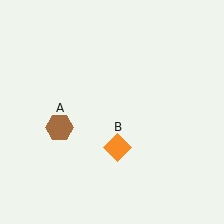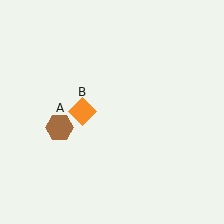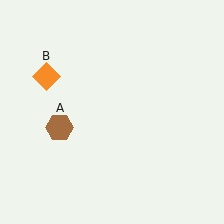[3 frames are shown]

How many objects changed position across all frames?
1 object changed position: orange diamond (object B).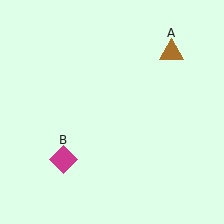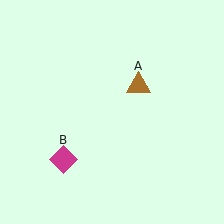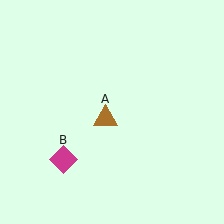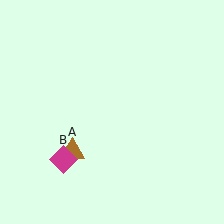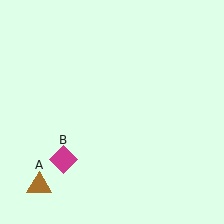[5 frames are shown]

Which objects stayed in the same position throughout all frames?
Magenta diamond (object B) remained stationary.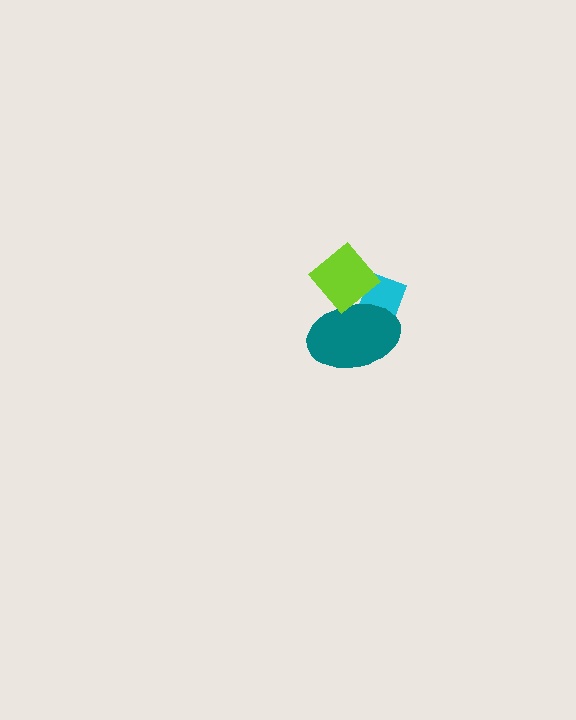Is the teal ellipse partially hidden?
Yes, it is partially covered by another shape.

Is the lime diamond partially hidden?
No, no other shape covers it.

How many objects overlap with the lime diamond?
2 objects overlap with the lime diamond.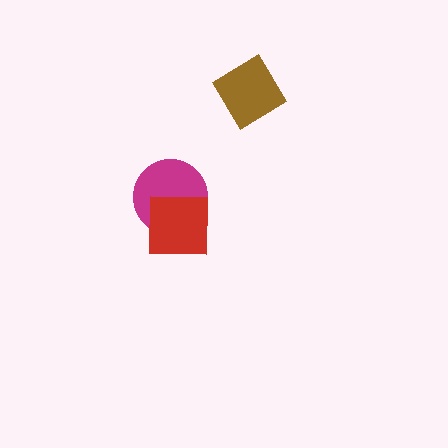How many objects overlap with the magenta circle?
1 object overlaps with the magenta circle.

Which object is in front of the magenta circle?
The red square is in front of the magenta circle.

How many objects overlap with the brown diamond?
0 objects overlap with the brown diamond.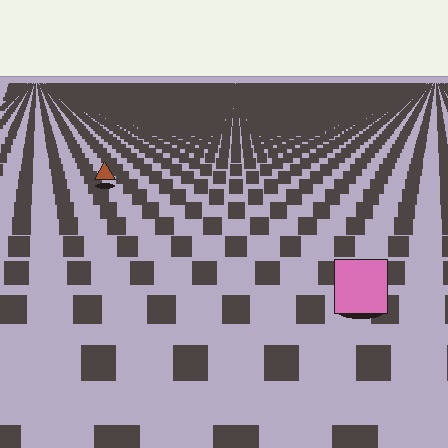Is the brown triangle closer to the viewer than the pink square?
No. The pink square is closer — you can tell from the texture gradient: the ground texture is coarser near it.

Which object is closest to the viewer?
The pink square is closest. The texture marks near it are larger and more spread out.